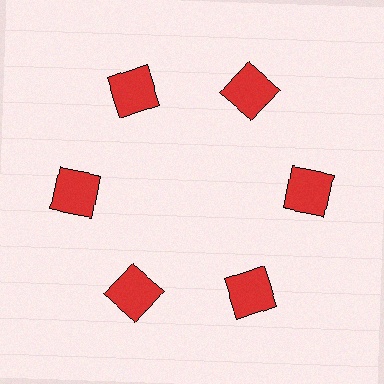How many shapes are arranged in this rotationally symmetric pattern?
There are 6 shapes, arranged in 6 groups of 1.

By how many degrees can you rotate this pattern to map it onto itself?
The pattern maps onto itself every 60 degrees of rotation.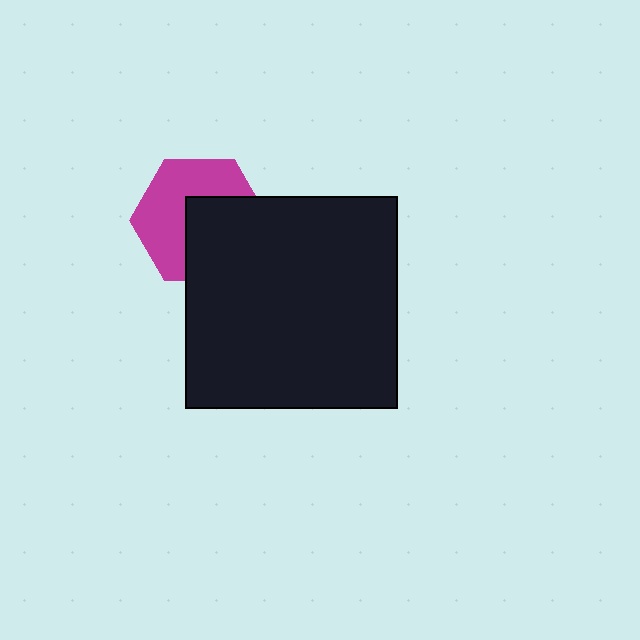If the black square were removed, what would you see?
You would see the complete magenta hexagon.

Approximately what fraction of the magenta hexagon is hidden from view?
Roughly 47% of the magenta hexagon is hidden behind the black square.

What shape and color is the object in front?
The object in front is a black square.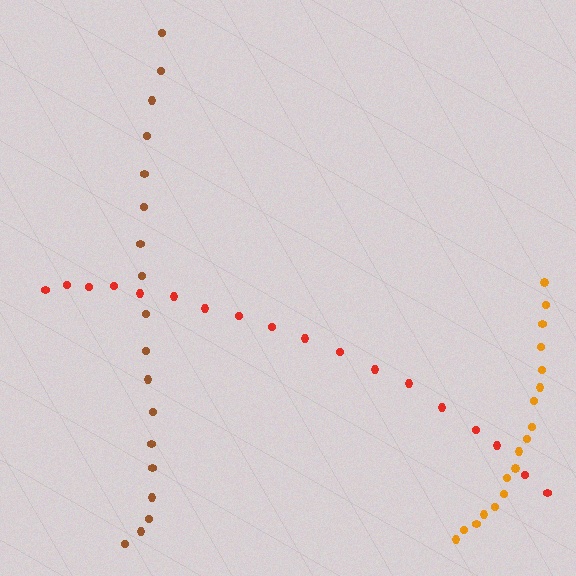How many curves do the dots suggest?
There are 3 distinct paths.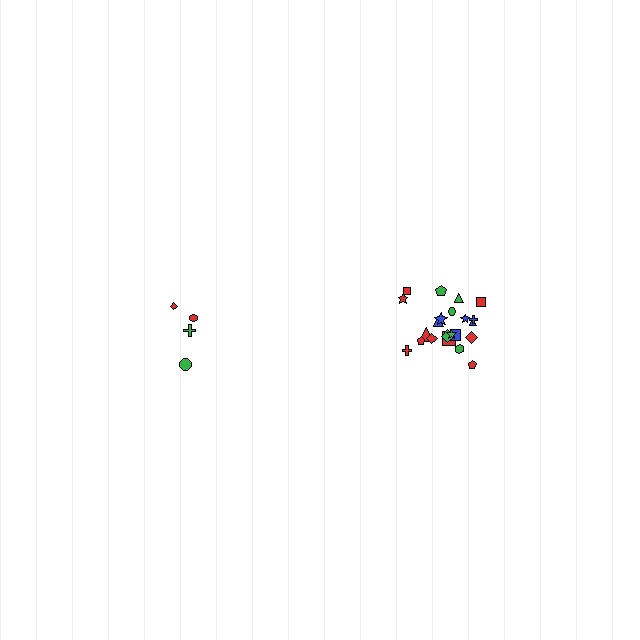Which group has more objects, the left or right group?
The right group.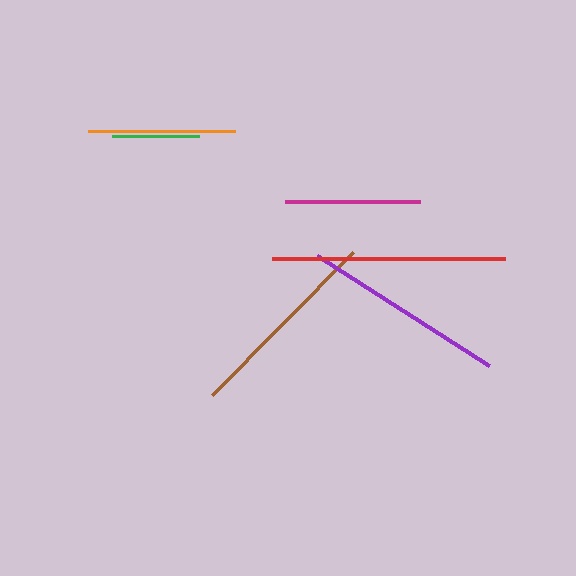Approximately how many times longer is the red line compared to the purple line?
The red line is approximately 1.1 times the length of the purple line.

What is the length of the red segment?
The red segment is approximately 233 pixels long.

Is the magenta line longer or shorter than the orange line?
The orange line is longer than the magenta line.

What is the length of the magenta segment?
The magenta segment is approximately 135 pixels long.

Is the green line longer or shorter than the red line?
The red line is longer than the green line.